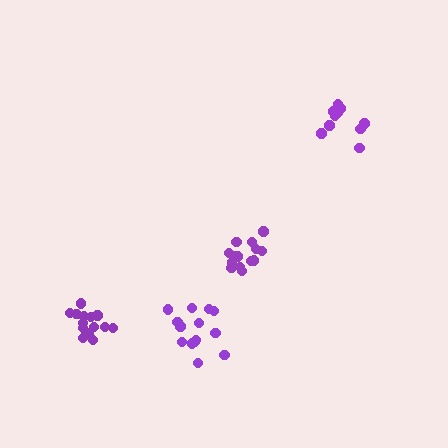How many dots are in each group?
Group 1: 14 dots, Group 2: 14 dots, Group 3: 11 dots, Group 4: 14 dots (53 total).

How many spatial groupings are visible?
There are 4 spatial groupings.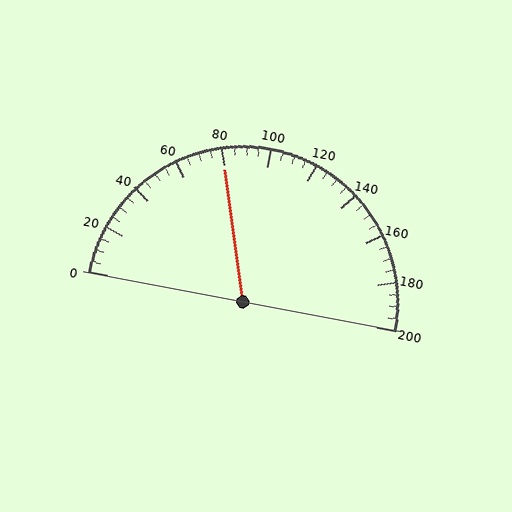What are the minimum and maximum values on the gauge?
The gauge ranges from 0 to 200.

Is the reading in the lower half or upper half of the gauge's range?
The reading is in the lower half of the range (0 to 200).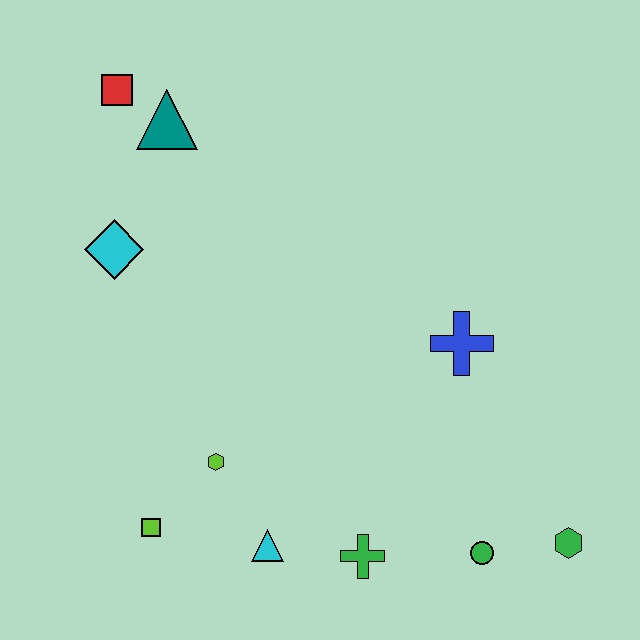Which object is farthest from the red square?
The green hexagon is farthest from the red square.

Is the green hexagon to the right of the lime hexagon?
Yes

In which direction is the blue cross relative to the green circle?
The blue cross is above the green circle.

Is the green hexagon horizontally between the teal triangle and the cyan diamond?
No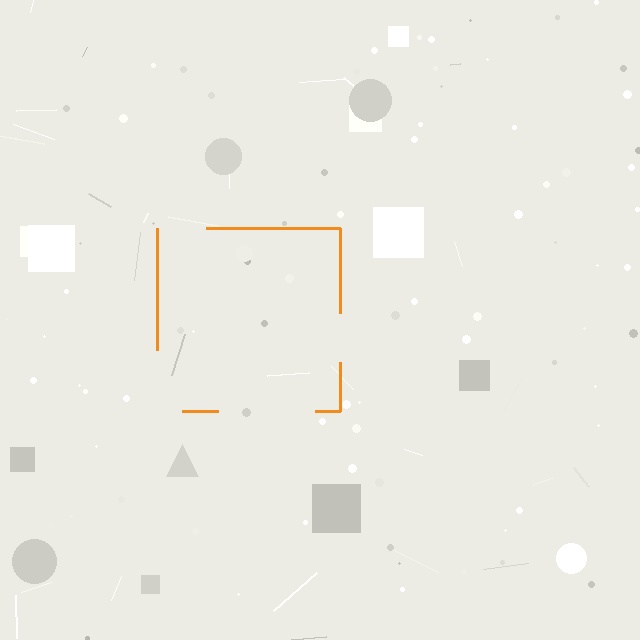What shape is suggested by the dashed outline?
The dashed outline suggests a square.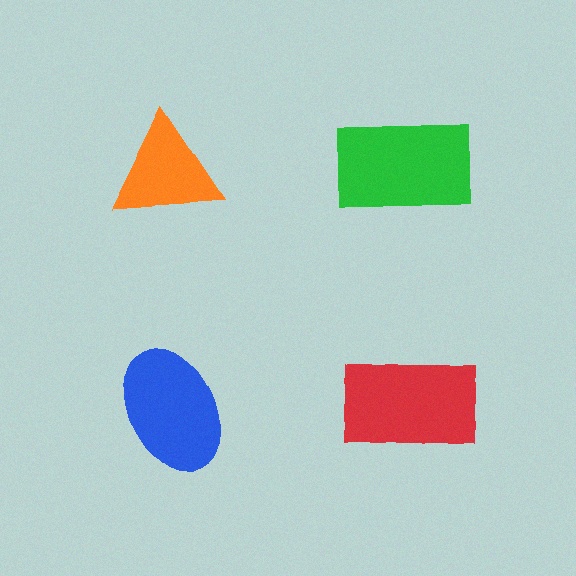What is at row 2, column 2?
A red rectangle.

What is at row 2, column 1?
A blue ellipse.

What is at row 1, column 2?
A green rectangle.